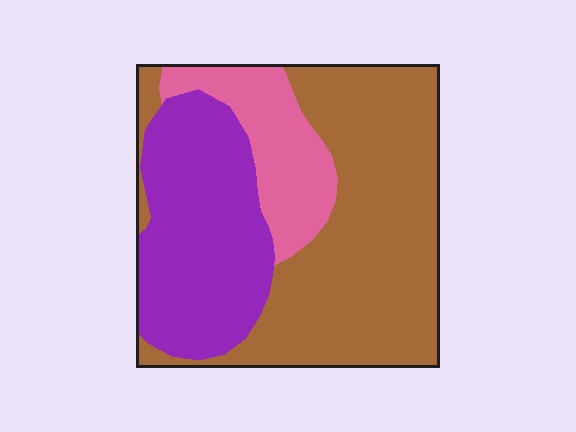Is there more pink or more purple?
Purple.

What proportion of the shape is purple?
Purple takes up about one third (1/3) of the shape.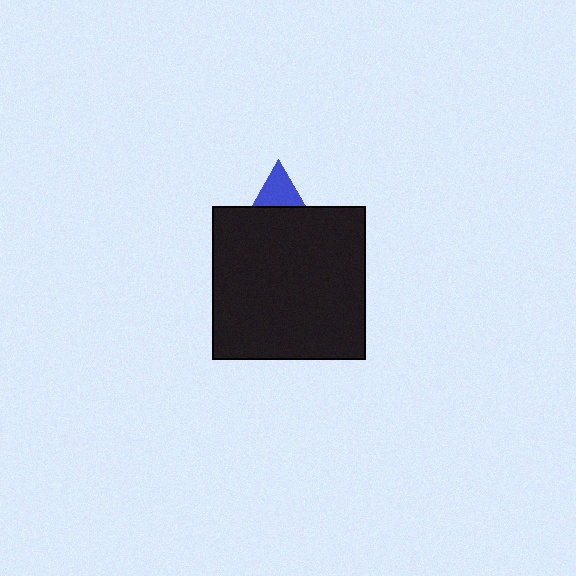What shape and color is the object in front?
The object in front is a black square.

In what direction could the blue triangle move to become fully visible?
The blue triangle could move up. That would shift it out from behind the black square entirely.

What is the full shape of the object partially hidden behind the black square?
The partially hidden object is a blue triangle.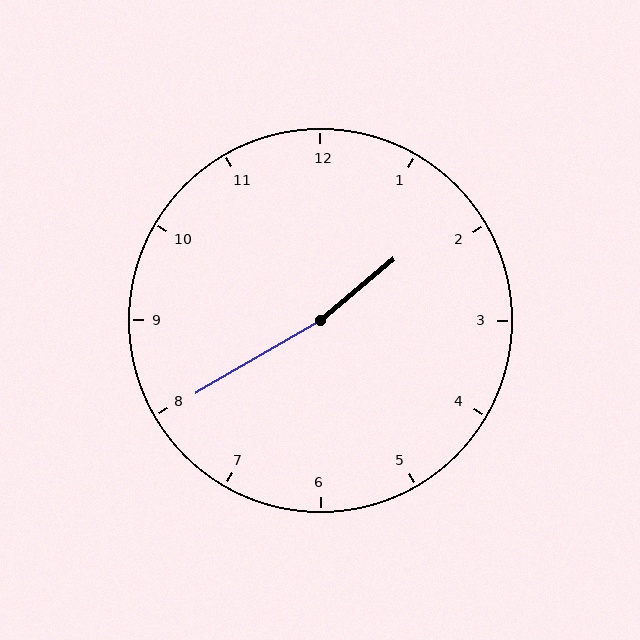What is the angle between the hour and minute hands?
Approximately 170 degrees.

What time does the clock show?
1:40.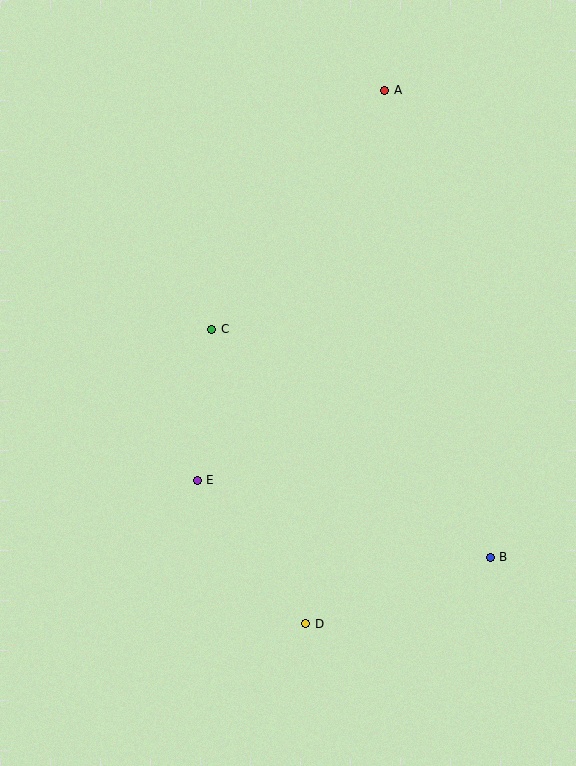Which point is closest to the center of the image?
Point C at (212, 329) is closest to the center.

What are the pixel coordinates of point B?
Point B is at (490, 557).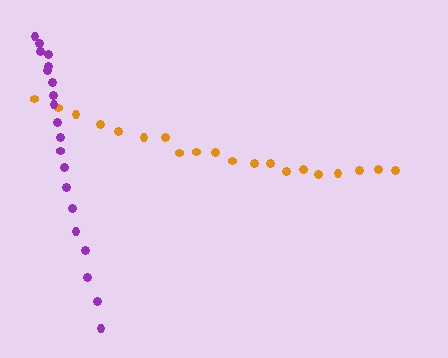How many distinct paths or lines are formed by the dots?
There are 2 distinct paths.